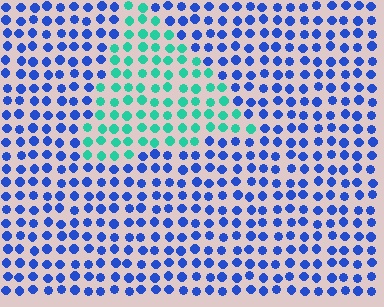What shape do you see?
I see a triangle.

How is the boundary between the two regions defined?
The boundary is defined purely by a slight shift in hue (about 63 degrees). Spacing, size, and orientation are identical on both sides.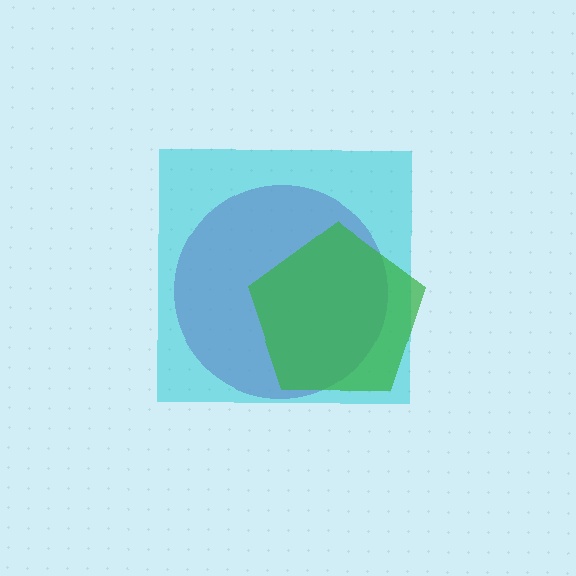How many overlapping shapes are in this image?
There are 3 overlapping shapes in the image.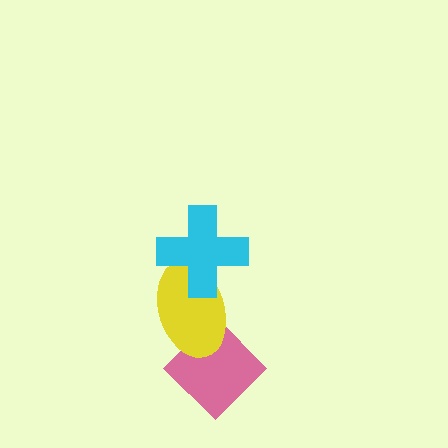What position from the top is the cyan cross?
The cyan cross is 1st from the top.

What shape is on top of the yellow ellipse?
The cyan cross is on top of the yellow ellipse.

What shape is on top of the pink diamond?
The yellow ellipse is on top of the pink diamond.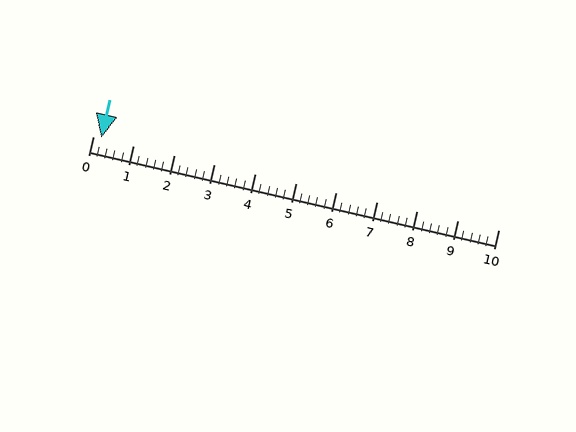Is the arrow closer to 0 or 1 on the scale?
The arrow is closer to 0.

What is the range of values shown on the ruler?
The ruler shows values from 0 to 10.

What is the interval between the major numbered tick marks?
The major tick marks are spaced 1 units apart.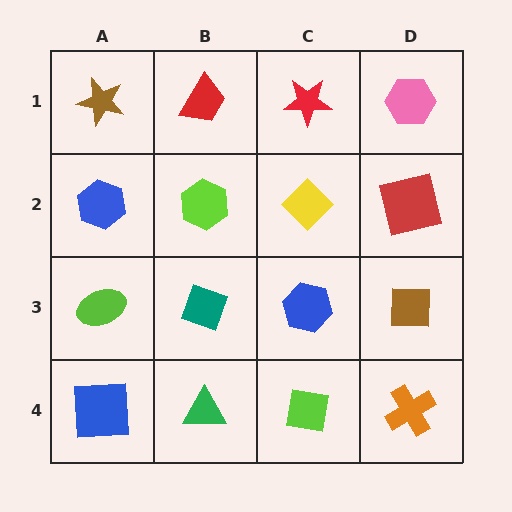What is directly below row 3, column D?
An orange cross.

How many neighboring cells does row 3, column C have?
4.